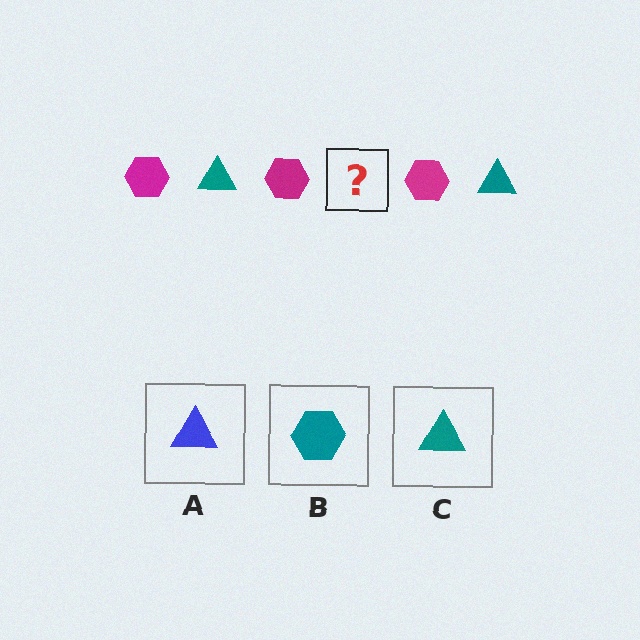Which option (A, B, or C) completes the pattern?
C.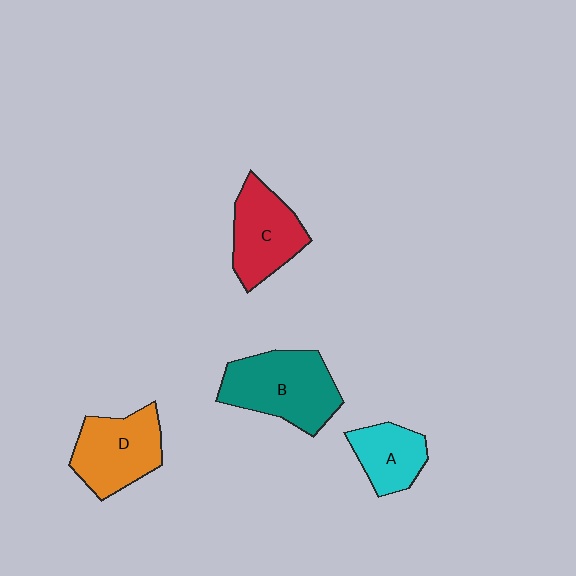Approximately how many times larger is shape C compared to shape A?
Approximately 1.4 times.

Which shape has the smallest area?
Shape A (cyan).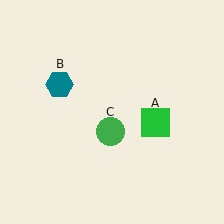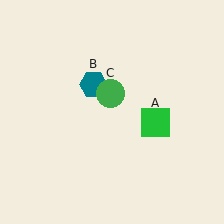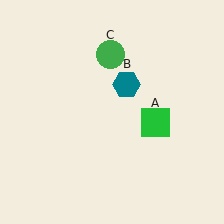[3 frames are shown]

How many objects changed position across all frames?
2 objects changed position: teal hexagon (object B), green circle (object C).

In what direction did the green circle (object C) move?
The green circle (object C) moved up.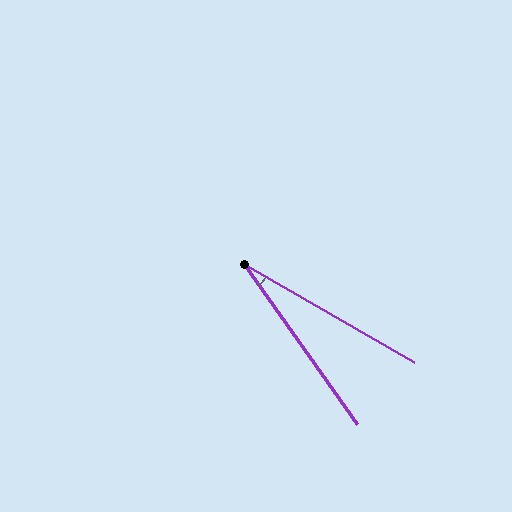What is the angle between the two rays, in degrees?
Approximately 25 degrees.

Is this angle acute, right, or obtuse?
It is acute.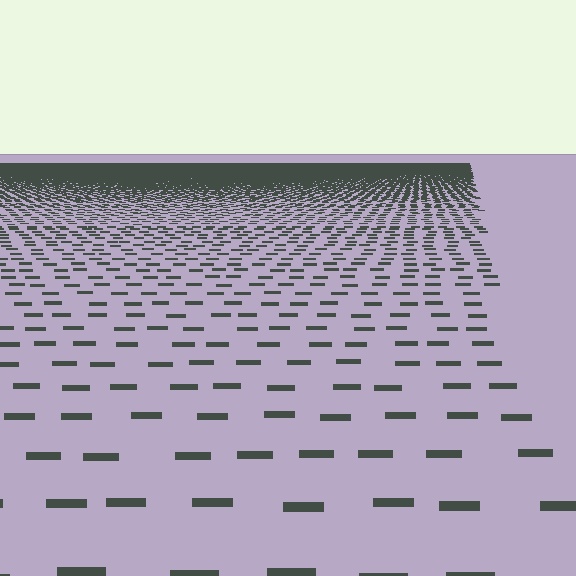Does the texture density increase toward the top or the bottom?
Density increases toward the top.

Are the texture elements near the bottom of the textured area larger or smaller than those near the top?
Larger. Near the bottom, elements are closer to the viewer and appear at a bigger on-screen size.